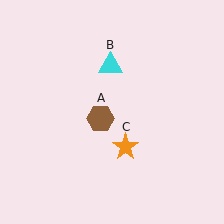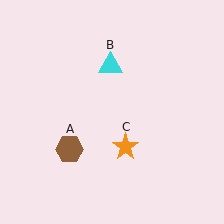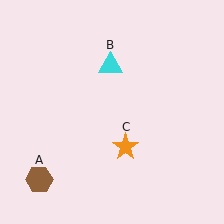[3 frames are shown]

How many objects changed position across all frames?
1 object changed position: brown hexagon (object A).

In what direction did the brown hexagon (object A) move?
The brown hexagon (object A) moved down and to the left.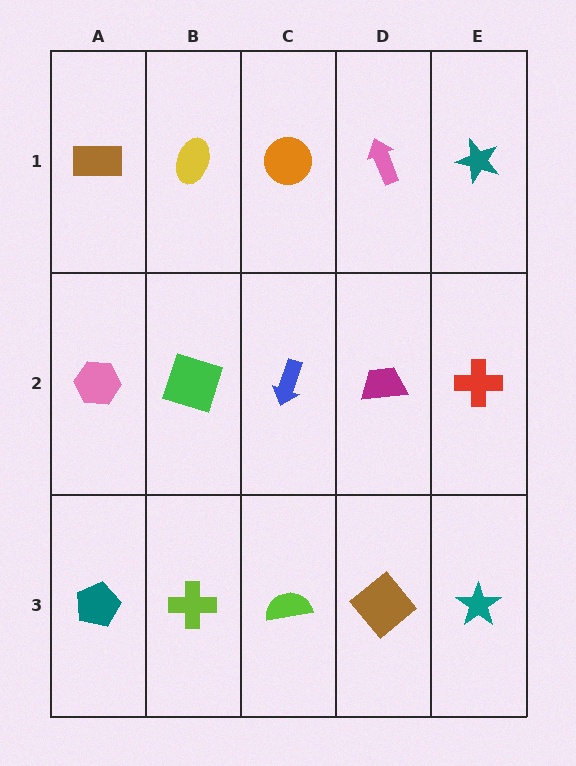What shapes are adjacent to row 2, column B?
A yellow ellipse (row 1, column B), a lime cross (row 3, column B), a pink hexagon (row 2, column A), a blue arrow (row 2, column C).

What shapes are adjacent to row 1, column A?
A pink hexagon (row 2, column A), a yellow ellipse (row 1, column B).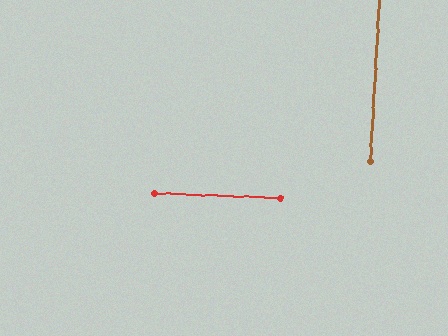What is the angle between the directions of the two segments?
Approximately 89 degrees.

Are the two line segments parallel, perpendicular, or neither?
Perpendicular — they meet at approximately 89°.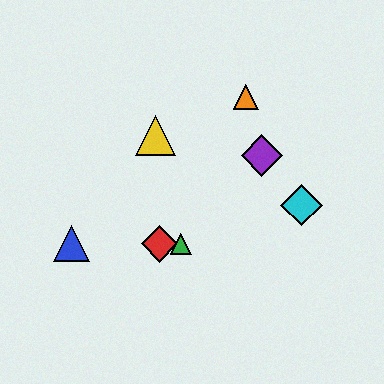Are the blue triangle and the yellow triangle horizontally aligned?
No, the blue triangle is at y≈244 and the yellow triangle is at y≈135.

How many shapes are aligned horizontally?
3 shapes (the red diamond, the blue triangle, the green triangle) are aligned horizontally.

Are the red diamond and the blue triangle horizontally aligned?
Yes, both are at y≈244.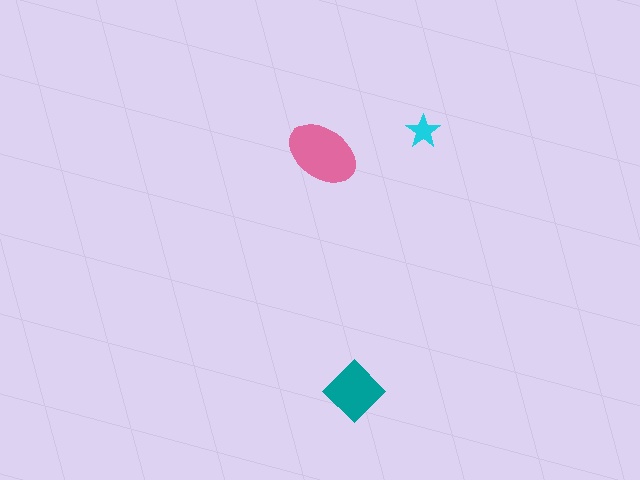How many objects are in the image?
There are 3 objects in the image.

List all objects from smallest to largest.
The cyan star, the teal diamond, the pink ellipse.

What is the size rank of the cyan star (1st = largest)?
3rd.